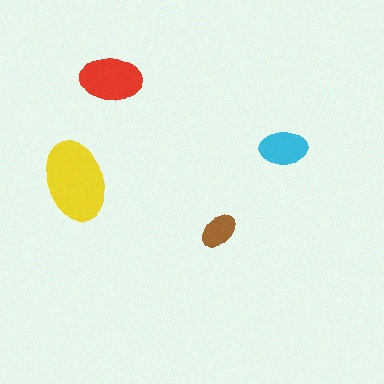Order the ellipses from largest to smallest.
the yellow one, the red one, the cyan one, the brown one.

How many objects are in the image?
There are 4 objects in the image.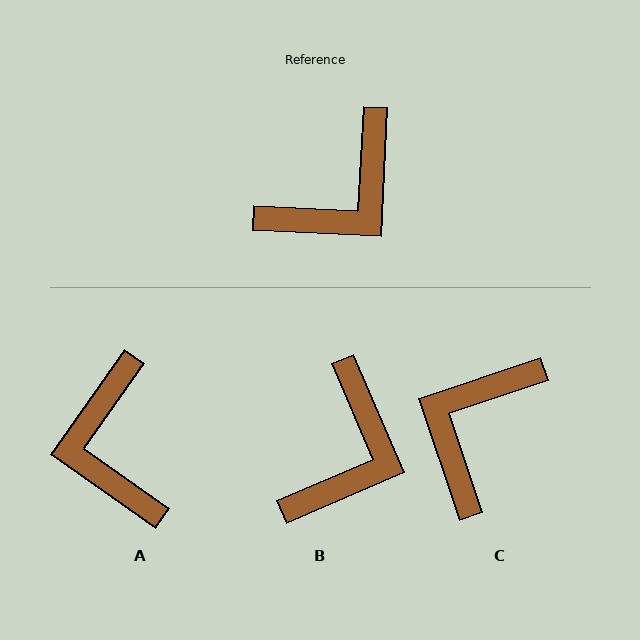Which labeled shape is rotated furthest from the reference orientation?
C, about 158 degrees away.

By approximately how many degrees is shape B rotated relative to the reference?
Approximately 26 degrees counter-clockwise.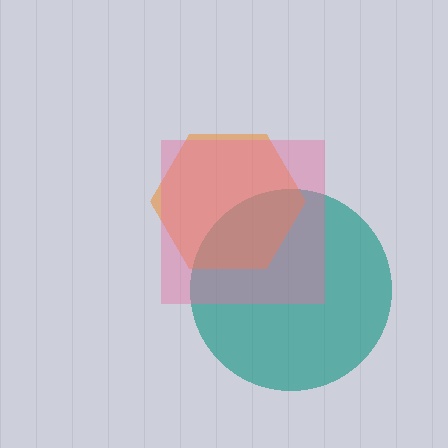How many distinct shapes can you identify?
There are 3 distinct shapes: a teal circle, an orange hexagon, a pink square.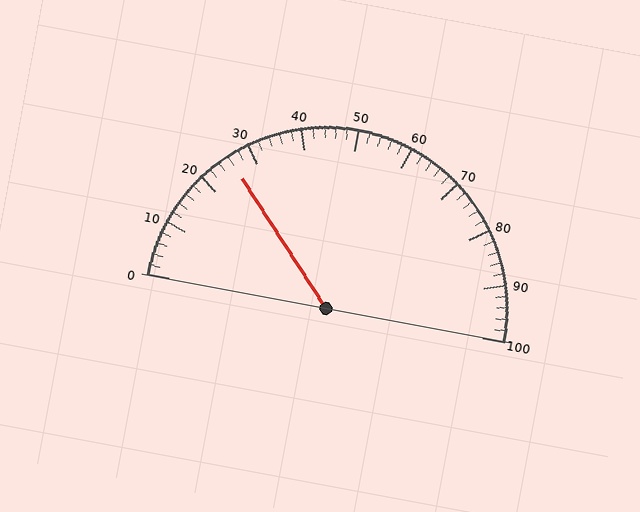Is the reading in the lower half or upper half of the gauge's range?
The reading is in the lower half of the range (0 to 100).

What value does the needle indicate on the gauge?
The needle indicates approximately 26.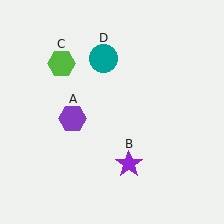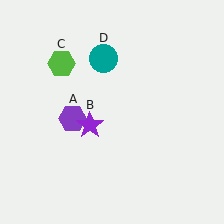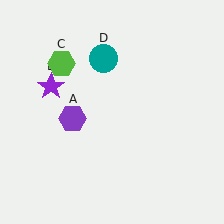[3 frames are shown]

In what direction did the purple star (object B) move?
The purple star (object B) moved up and to the left.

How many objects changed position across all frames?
1 object changed position: purple star (object B).